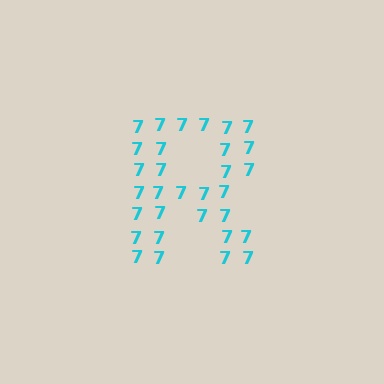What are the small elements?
The small elements are digit 7's.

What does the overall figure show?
The overall figure shows the letter R.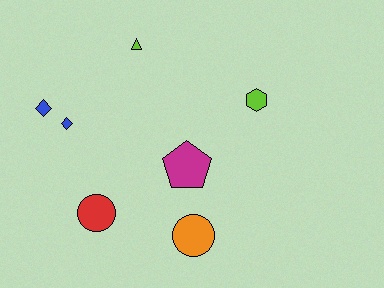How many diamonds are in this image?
There are 2 diamonds.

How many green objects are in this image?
There are no green objects.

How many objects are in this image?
There are 7 objects.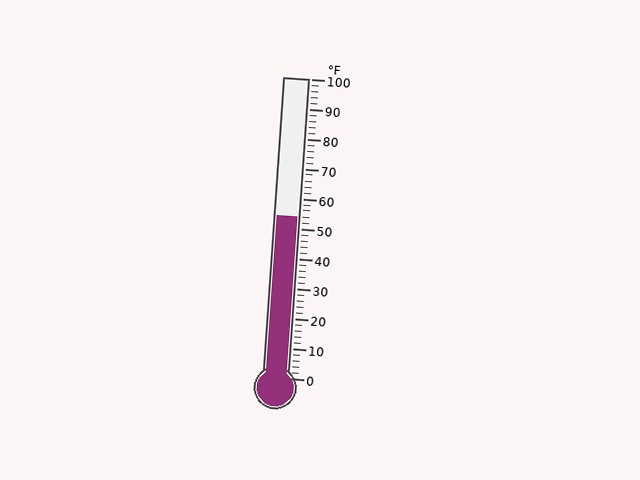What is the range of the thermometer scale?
The thermometer scale ranges from 0°F to 100°F.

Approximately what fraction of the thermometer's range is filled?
The thermometer is filled to approximately 55% of its range.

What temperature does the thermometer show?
The thermometer shows approximately 54°F.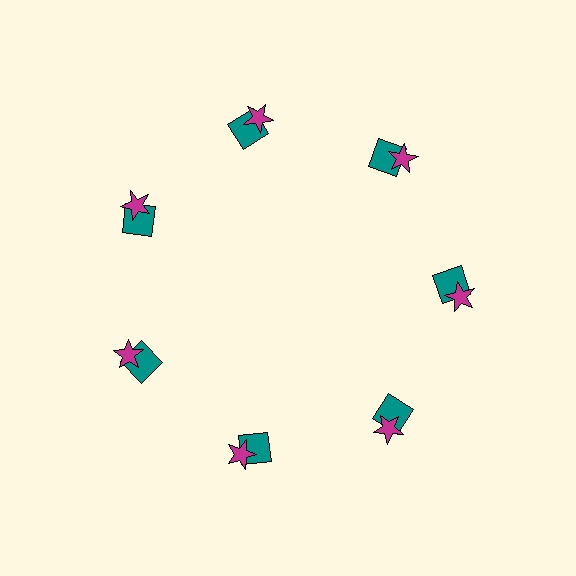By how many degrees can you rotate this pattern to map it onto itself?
The pattern maps onto itself every 51 degrees of rotation.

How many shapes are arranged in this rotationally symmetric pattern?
There are 14 shapes, arranged in 7 groups of 2.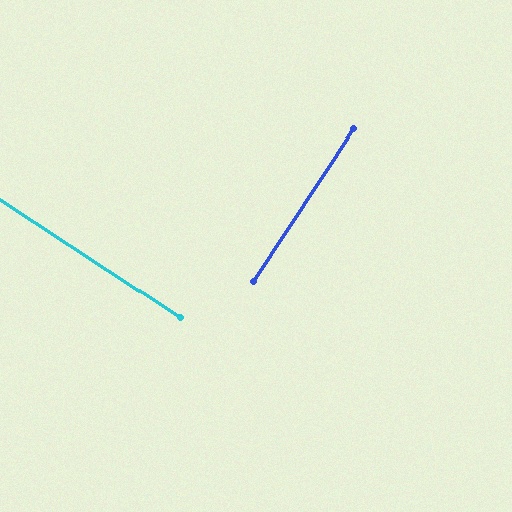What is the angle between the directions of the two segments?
Approximately 90 degrees.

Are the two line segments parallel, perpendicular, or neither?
Perpendicular — they meet at approximately 90°.